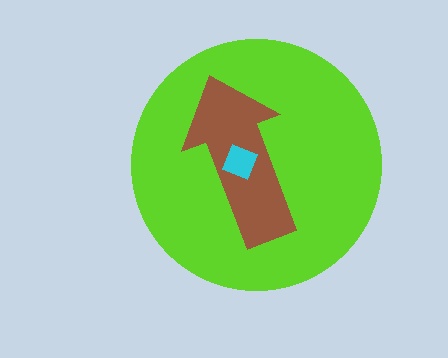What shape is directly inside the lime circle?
The brown arrow.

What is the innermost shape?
The cyan square.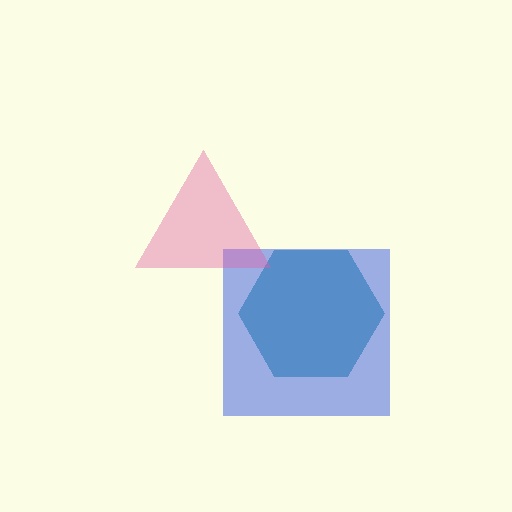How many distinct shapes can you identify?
There are 3 distinct shapes: a teal hexagon, a blue square, a pink triangle.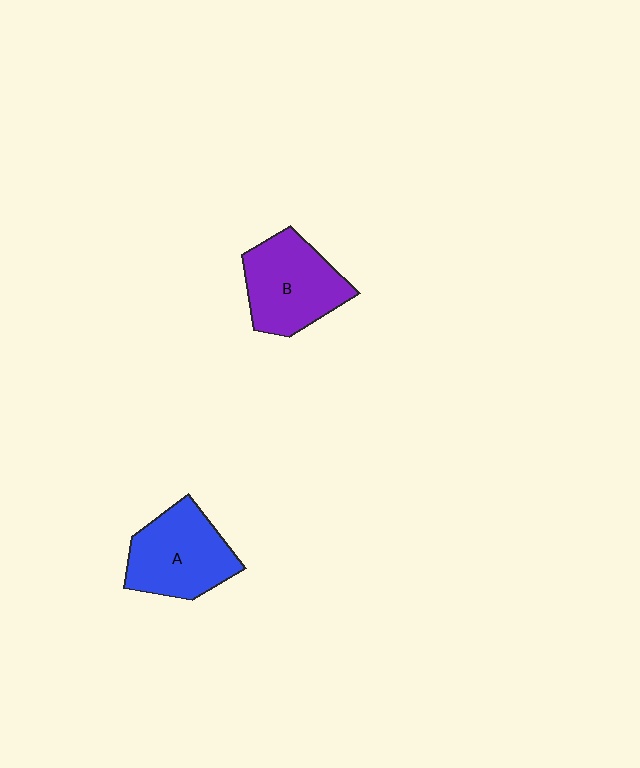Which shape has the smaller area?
Shape A (blue).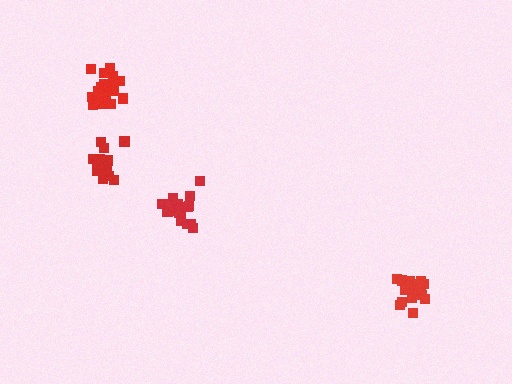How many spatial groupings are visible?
There are 4 spatial groupings.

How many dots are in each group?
Group 1: 16 dots, Group 2: 20 dots, Group 3: 18 dots, Group 4: 19 dots (73 total).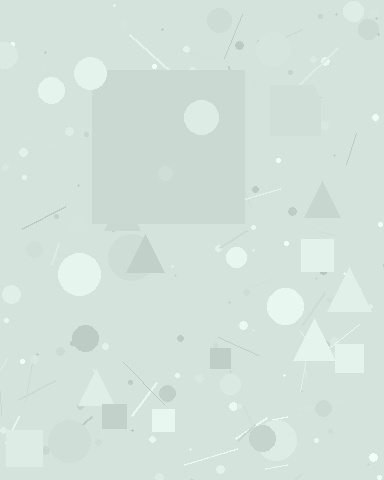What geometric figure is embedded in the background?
A square is embedded in the background.